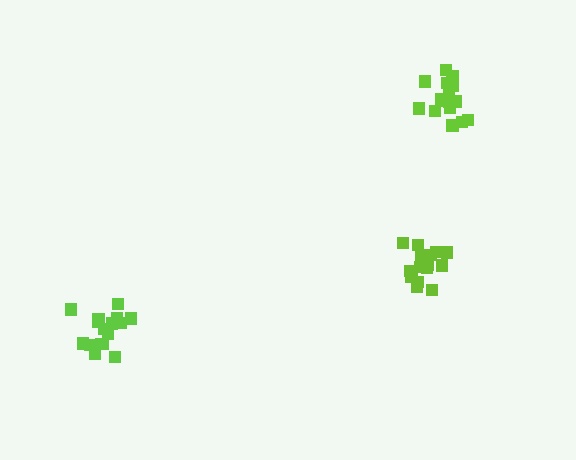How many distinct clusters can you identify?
There are 3 distinct clusters.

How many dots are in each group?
Group 1: 16 dots, Group 2: 16 dots, Group 3: 16 dots (48 total).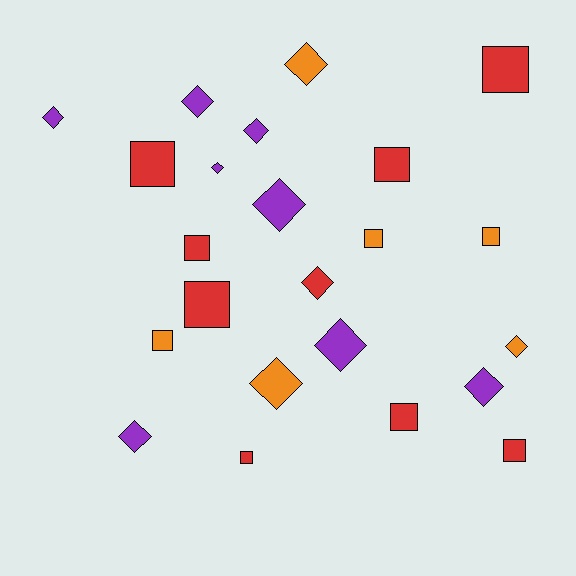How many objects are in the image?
There are 23 objects.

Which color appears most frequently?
Red, with 9 objects.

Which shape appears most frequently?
Diamond, with 12 objects.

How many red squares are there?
There are 8 red squares.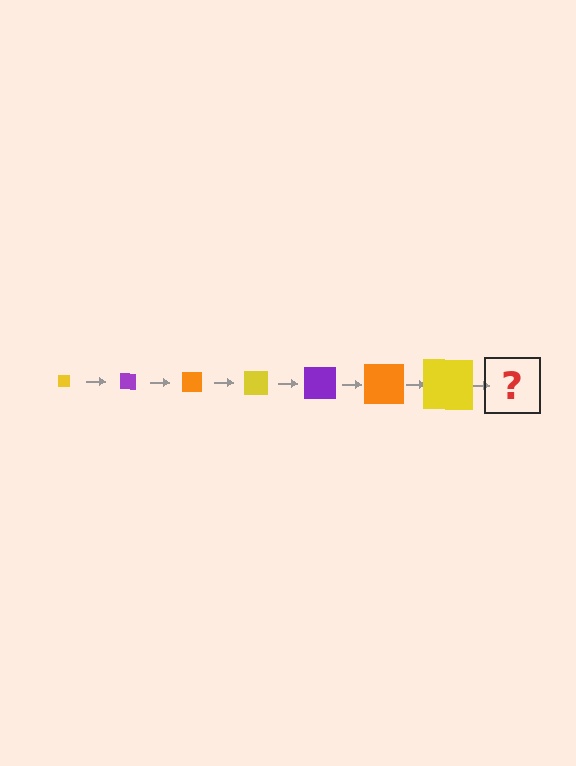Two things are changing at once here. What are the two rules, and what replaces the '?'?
The two rules are that the square grows larger each step and the color cycles through yellow, purple, and orange. The '?' should be a purple square, larger than the previous one.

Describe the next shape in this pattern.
It should be a purple square, larger than the previous one.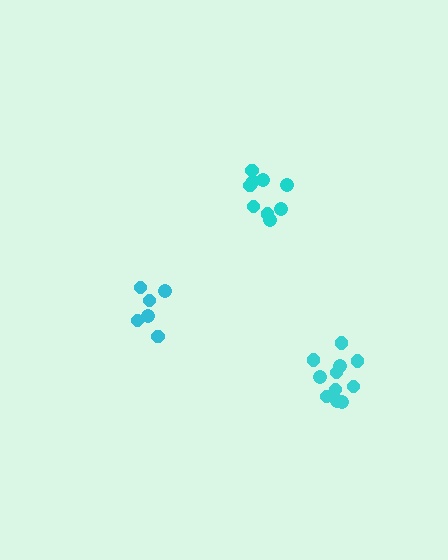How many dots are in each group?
Group 1: 6 dots, Group 2: 12 dots, Group 3: 9 dots (27 total).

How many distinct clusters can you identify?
There are 3 distinct clusters.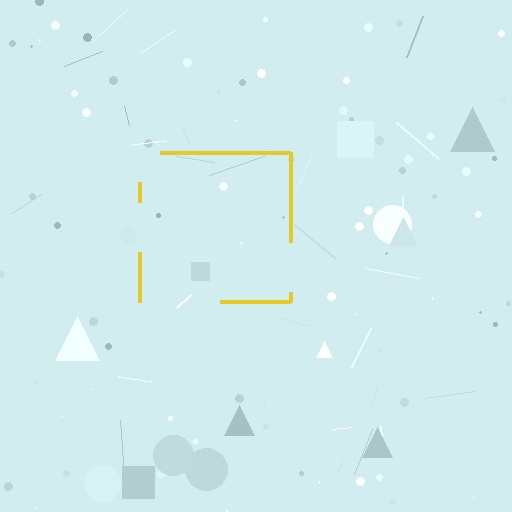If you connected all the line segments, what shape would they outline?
They would outline a square.